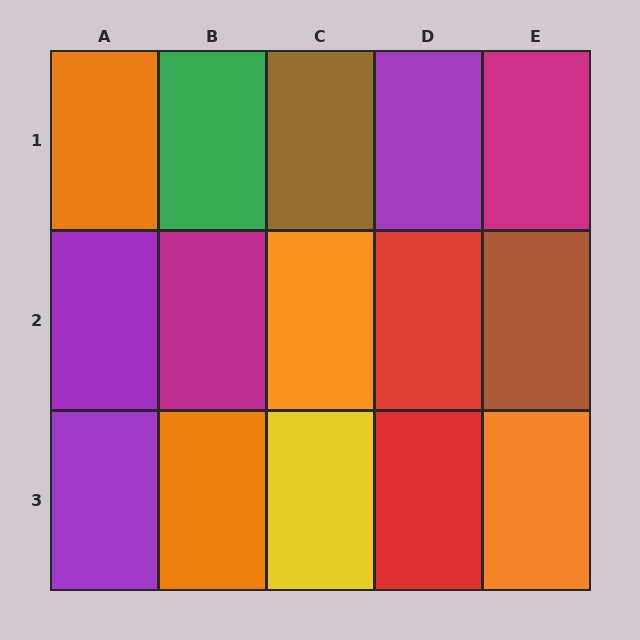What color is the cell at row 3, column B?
Orange.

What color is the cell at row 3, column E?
Orange.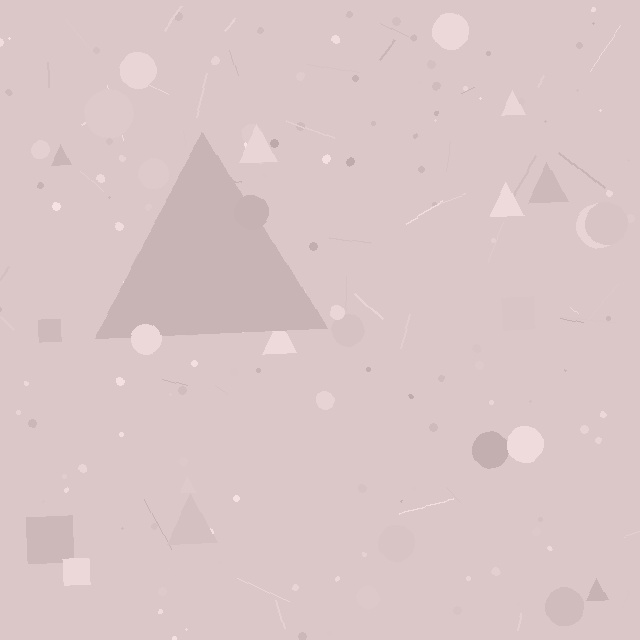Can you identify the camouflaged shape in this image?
The camouflaged shape is a triangle.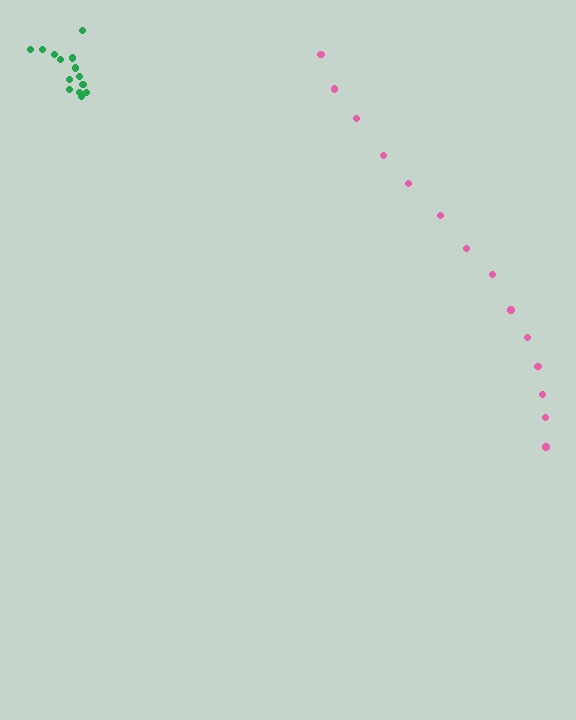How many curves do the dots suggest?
There are 2 distinct paths.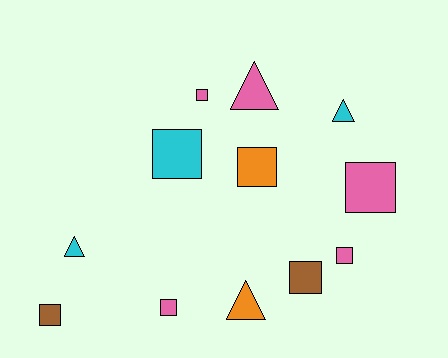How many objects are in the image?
There are 12 objects.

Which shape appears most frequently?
Square, with 8 objects.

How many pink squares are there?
There are 4 pink squares.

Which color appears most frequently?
Pink, with 5 objects.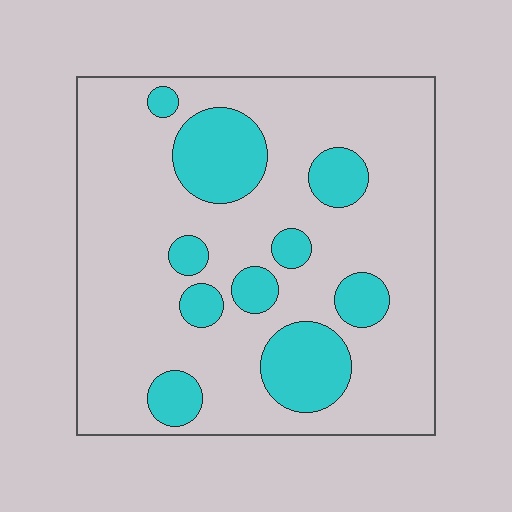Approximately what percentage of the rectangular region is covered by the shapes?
Approximately 20%.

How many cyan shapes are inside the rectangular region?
10.